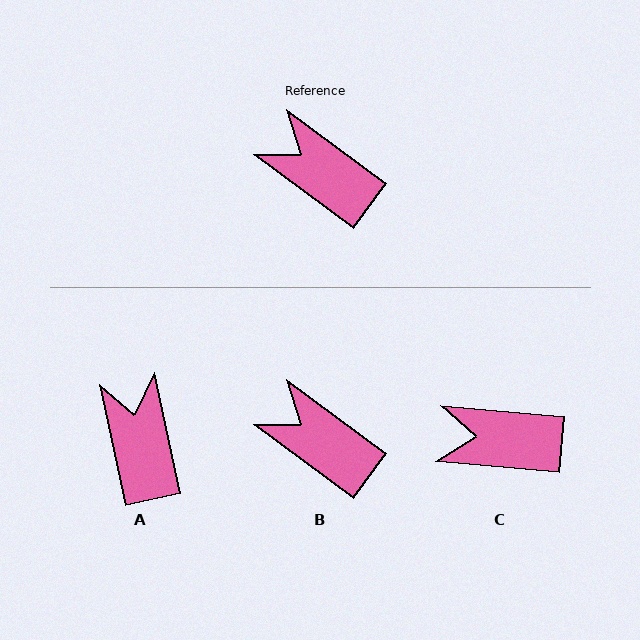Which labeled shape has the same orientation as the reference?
B.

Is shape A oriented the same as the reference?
No, it is off by about 41 degrees.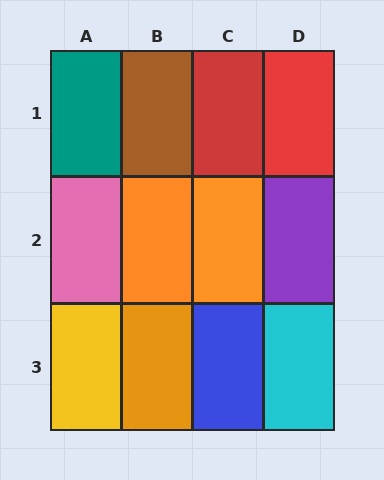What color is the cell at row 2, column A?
Pink.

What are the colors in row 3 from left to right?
Yellow, orange, blue, cyan.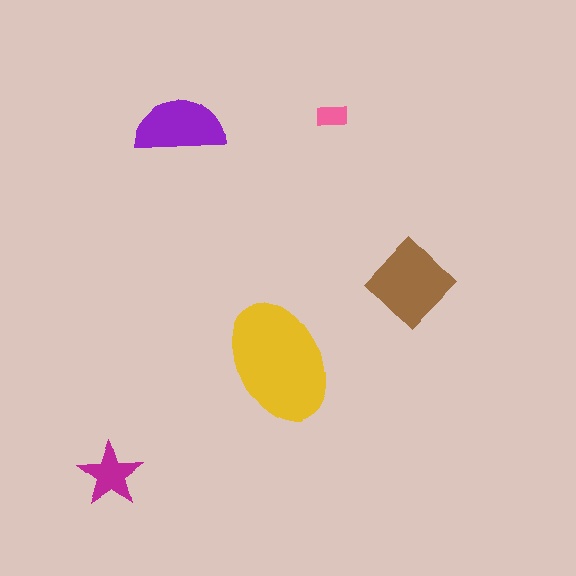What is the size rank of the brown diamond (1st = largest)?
2nd.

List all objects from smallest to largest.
The pink rectangle, the magenta star, the purple semicircle, the brown diamond, the yellow ellipse.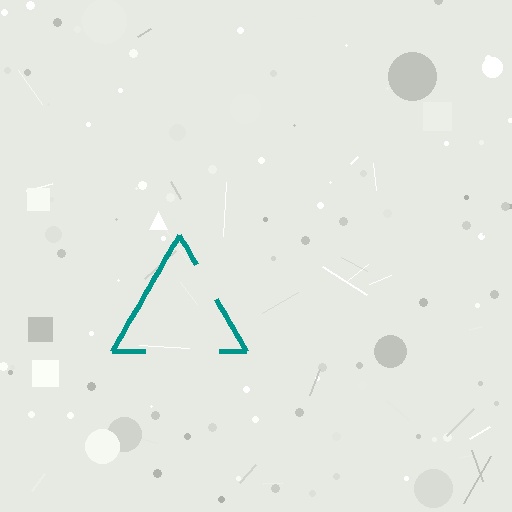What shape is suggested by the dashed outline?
The dashed outline suggests a triangle.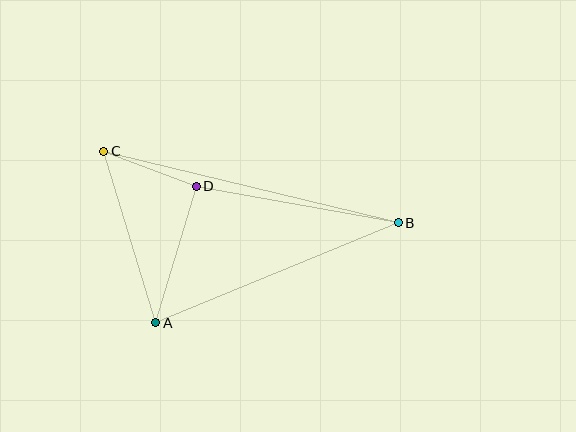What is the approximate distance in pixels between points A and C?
The distance between A and C is approximately 179 pixels.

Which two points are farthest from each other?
Points B and C are farthest from each other.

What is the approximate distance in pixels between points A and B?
The distance between A and B is approximately 262 pixels.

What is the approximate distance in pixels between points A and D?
The distance between A and D is approximately 143 pixels.